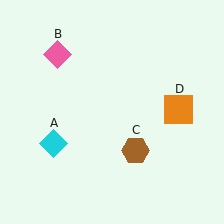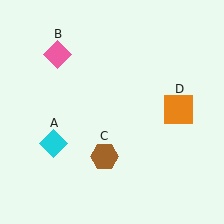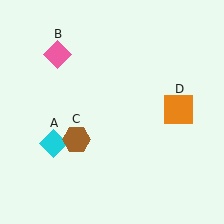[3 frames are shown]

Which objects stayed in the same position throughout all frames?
Cyan diamond (object A) and pink diamond (object B) and orange square (object D) remained stationary.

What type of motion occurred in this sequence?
The brown hexagon (object C) rotated clockwise around the center of the scene.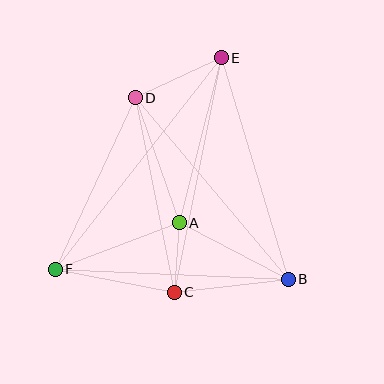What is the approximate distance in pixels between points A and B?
The distance between A and B is approximately 123 pixels.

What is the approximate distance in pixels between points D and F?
The distance between D and F is approximately 189 pixels.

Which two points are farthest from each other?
Points E and F are farthest from each other.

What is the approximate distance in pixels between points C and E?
The distance between C and E is approximately 239 pixels.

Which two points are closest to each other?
Points A and C are closest to each other.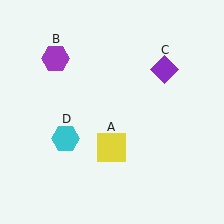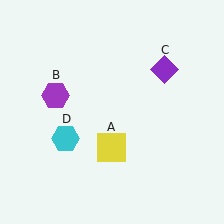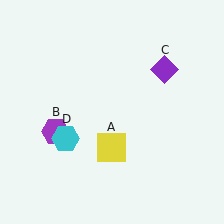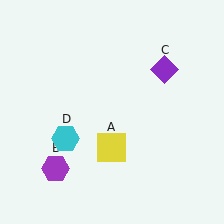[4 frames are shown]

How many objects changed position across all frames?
1 object changed position: purple hexagon (object B).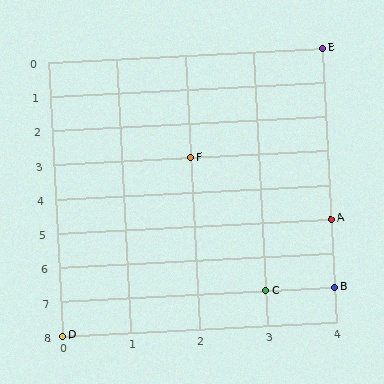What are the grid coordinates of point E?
Point E is at grid coordinates (4, 0).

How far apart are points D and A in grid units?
Points D and A are 4 columns and 3 rows apart (about 5.0 grid units diagonally).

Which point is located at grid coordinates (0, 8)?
Point D is at (0, 8).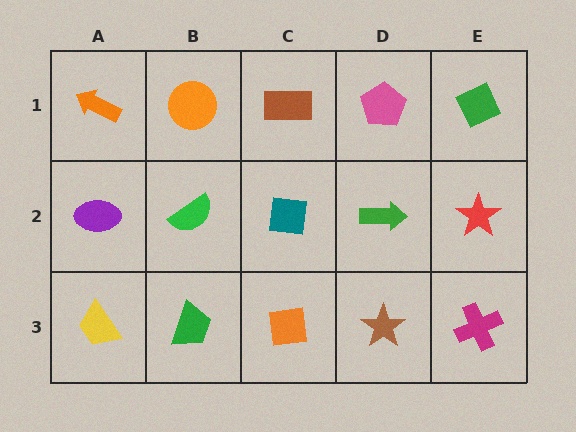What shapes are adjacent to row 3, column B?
A green semicircle (row 2, column B), a yellow trapezoid (row 3, column A), an orange square (row 3, column C).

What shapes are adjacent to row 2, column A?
An orange arrow (row 1, column A), a yellow trapezoid (row 3, column A), a green semicircle (row 2, column B).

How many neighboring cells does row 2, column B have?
4.